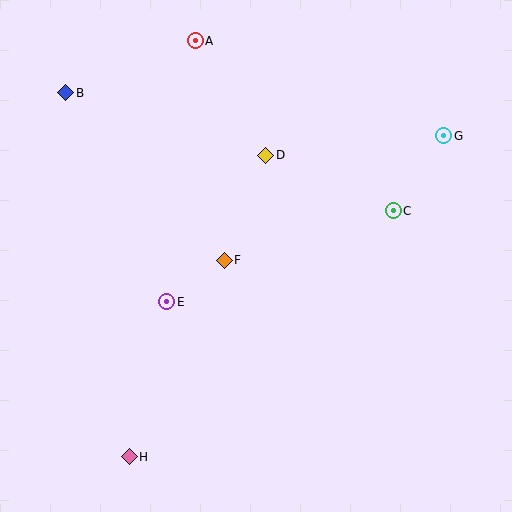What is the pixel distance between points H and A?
The distance between H and A is 421 pixels.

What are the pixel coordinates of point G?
Point G is at (444, 136).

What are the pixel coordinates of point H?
Point H is at (129, 457).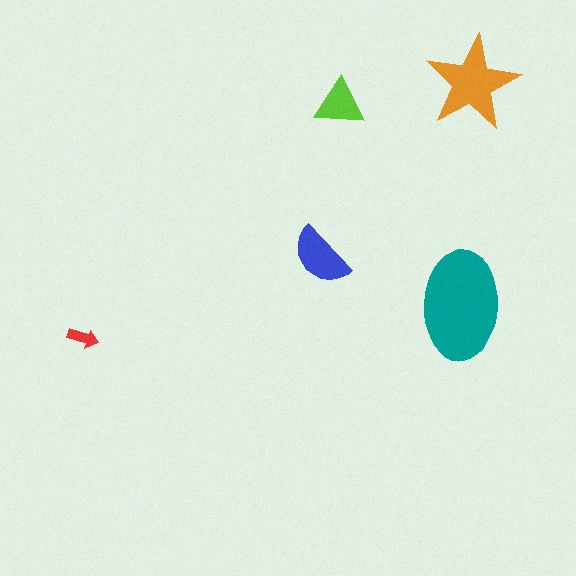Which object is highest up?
The orange star is topmost.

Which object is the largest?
The teal ellipse.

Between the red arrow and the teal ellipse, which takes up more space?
The teal ellipse.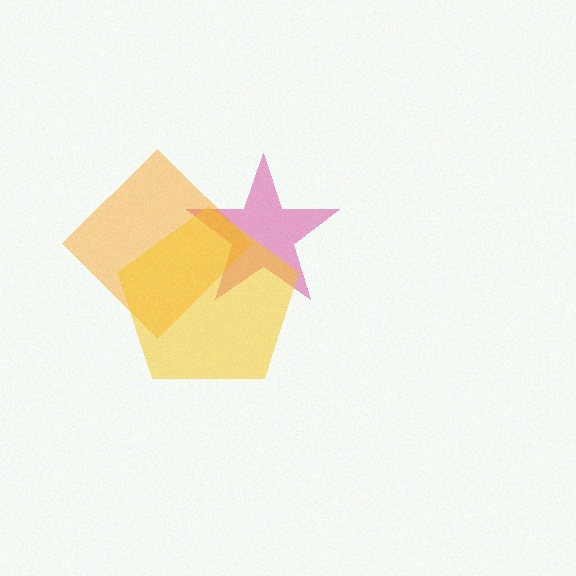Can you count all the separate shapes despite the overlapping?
Yes, there are 3 separate shapes.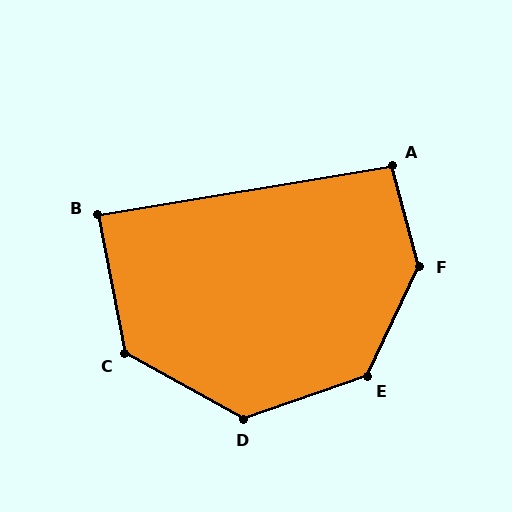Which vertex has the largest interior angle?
F, at approximately 140 degrees.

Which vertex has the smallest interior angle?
B, at approximately 88 degrees.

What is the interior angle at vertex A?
Approximately 95 degrees (obtuse).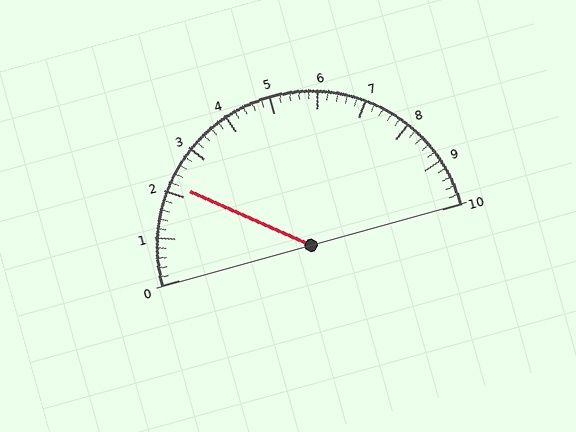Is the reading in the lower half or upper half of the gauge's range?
The reading is in the lower half of the range (0 to 10).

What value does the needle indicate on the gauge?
The needle indicates approximately 2.2.